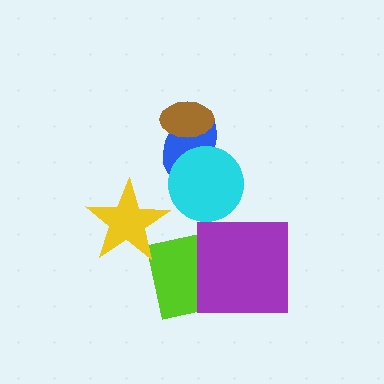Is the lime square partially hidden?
Yes, it is partially covered by another shape.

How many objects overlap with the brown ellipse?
1 object overlaps with the brown ellipse.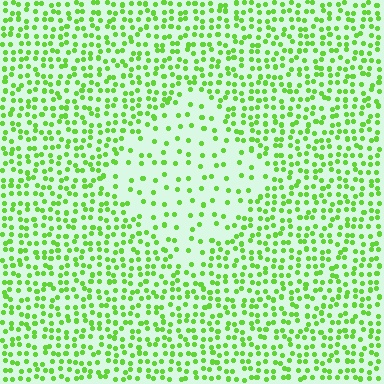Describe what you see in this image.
The image contains small lime elements arranged at two different densities. A diamond-shaped region is visible where the elements are less densely packed than the surrounding area.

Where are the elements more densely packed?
The elements are more densely packed outside the diamond boundary.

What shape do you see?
I see a diamond.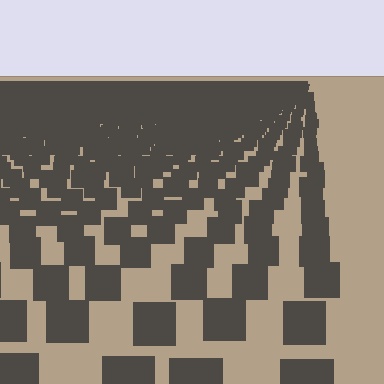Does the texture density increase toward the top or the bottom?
Density increases toward the top.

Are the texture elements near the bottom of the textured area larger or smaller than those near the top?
Larger. Near the bottom, elements are closer to the viewer and appear at a bigger on-screen size.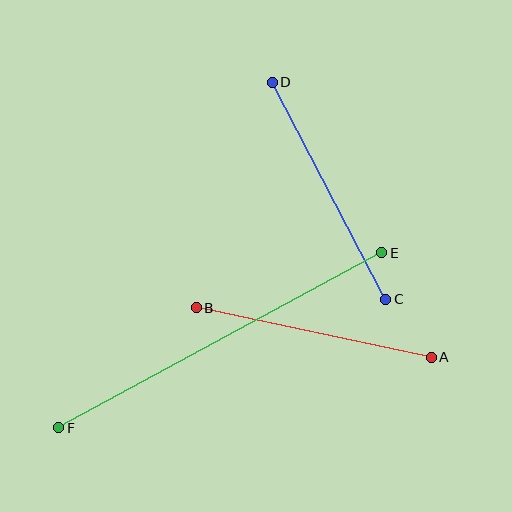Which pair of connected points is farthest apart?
Points E and F are farthest apart.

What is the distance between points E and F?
The distance is approximately 367 pixels.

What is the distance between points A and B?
The distance is approximately 240 pixels.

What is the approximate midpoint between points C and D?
The midpoint is at approximately (329, 191) pixels.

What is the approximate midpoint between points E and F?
The midpoint is at approximately (220, 340) pixels.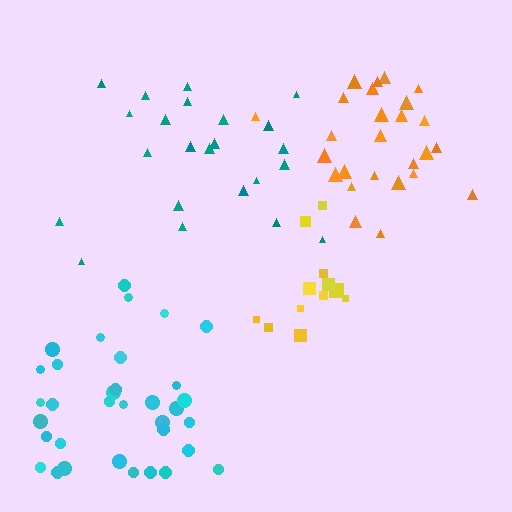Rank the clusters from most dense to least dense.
orange, cyan, yellow, teal.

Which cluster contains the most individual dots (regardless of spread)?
Cyan (34).